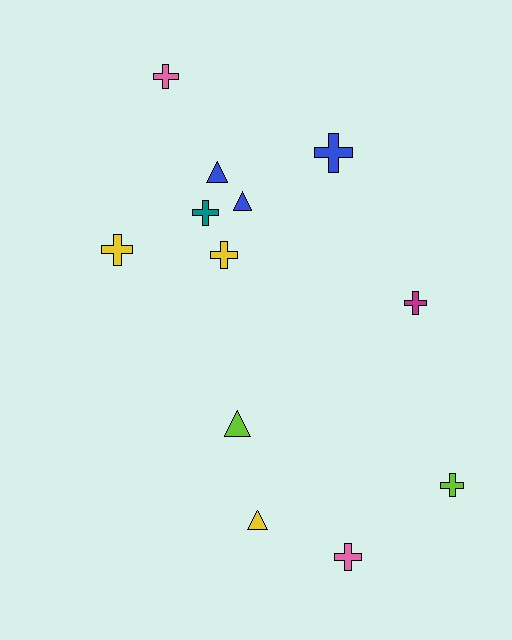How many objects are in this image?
There are 12 objects.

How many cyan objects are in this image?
There are no cyan objects.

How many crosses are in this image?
There are 8 crosses.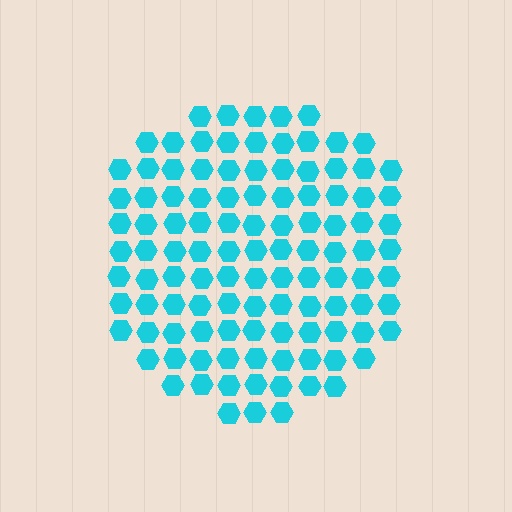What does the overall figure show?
The overall figure shows a circle.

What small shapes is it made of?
It is made of small hexagons.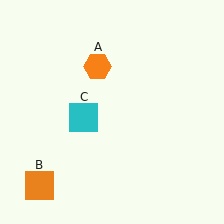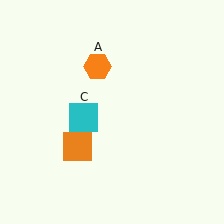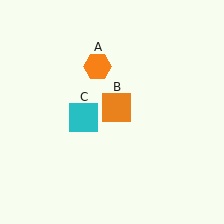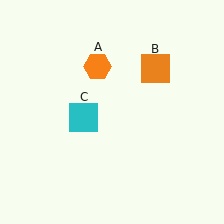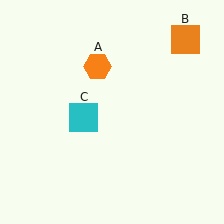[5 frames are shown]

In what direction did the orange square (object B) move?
The orange square (object B) moved up and to the right.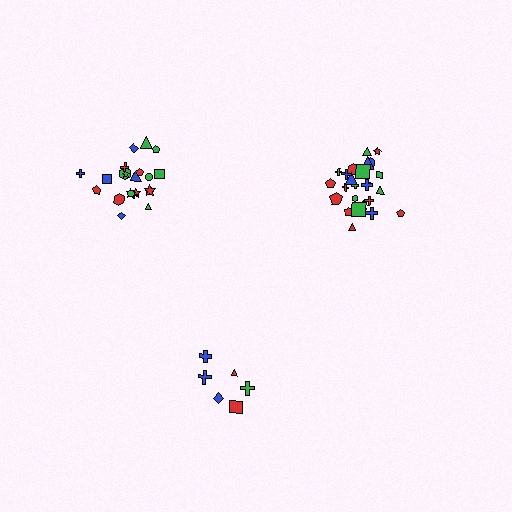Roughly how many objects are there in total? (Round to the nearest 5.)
Roughly 55 objects in total.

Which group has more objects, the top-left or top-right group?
The top-right group.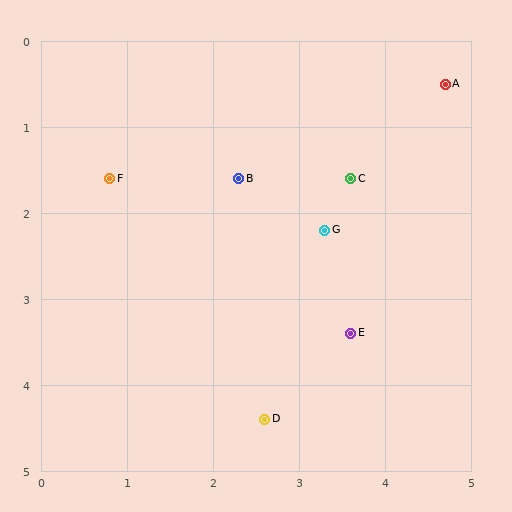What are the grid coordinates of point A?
Point A is at approximately (4.7, 0.5).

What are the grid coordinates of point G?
Point G is at approximately (3.3, 2.2).